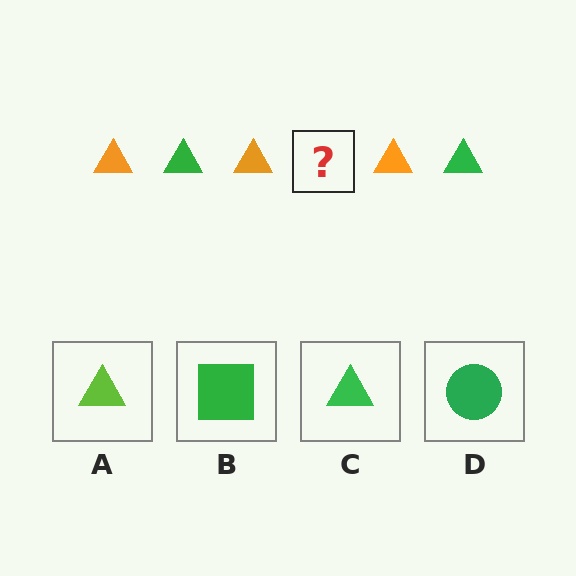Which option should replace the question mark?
Option C.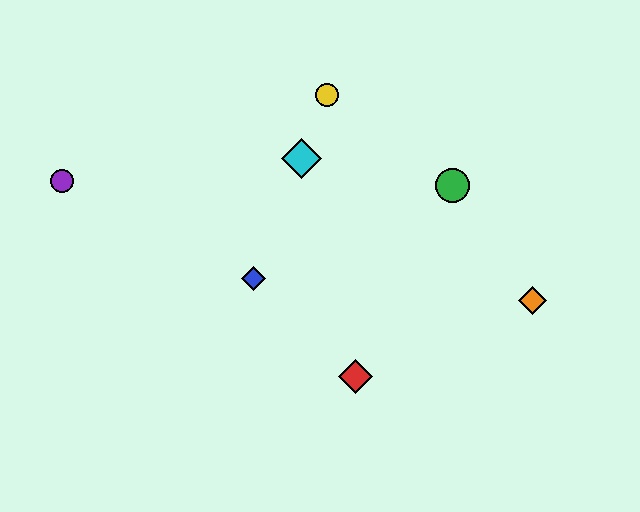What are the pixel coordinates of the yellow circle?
The yellow circle is at (327, 95).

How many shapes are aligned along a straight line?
3 shapes (the blue diamond, the yellow circle, the cyan diamond) are aligned along a straight line.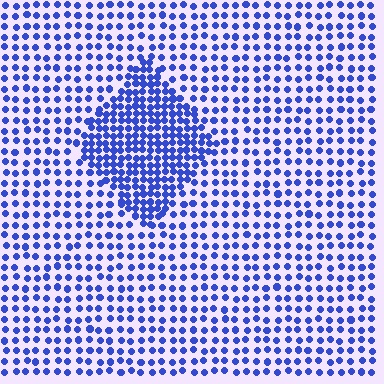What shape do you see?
I see a diamond.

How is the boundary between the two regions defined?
The boundary is defined by a change in element density (approximately 2.0x ratio). All elements are the same color, size, and shape.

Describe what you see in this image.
The image contains small blue elements arranged at two different densities. A diamond-shaped region is visible where the elements are more densely packed than the surrounding area.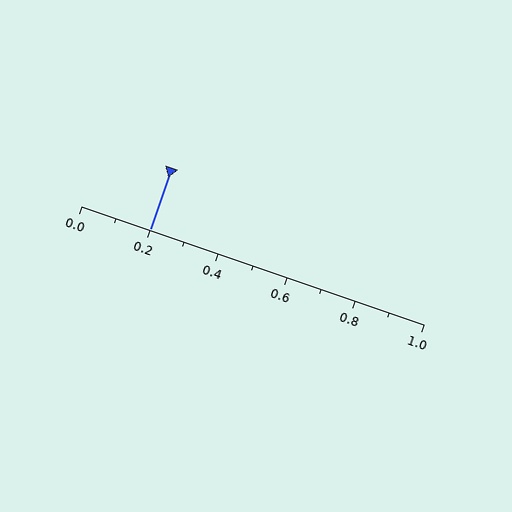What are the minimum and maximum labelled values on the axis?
The axis runs from 0.0 to 1.0.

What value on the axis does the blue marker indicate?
The marker indicates approximately 0.2.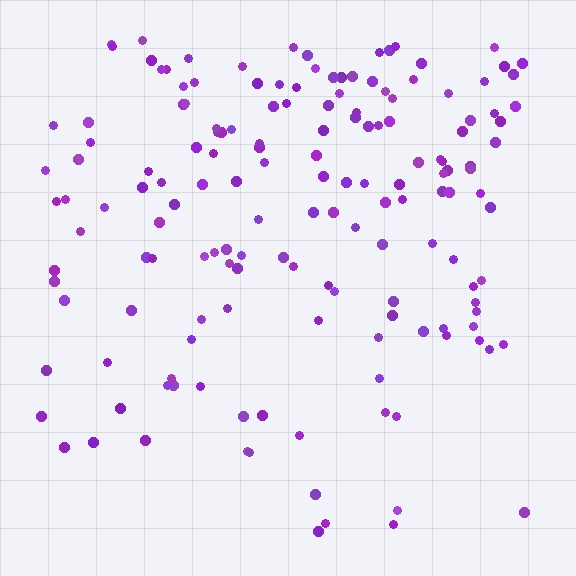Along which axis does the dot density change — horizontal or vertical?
Vertical.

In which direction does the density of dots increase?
From bottom to top, with the top side densest.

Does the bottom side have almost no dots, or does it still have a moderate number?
Still a moderate number, just noticeably fewer than the top.